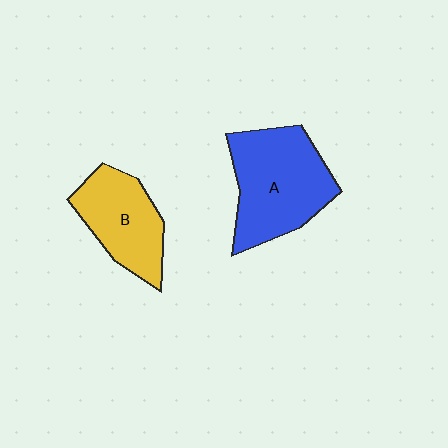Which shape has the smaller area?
Shape B (yellow).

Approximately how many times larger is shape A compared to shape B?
Approximately 1.4 times.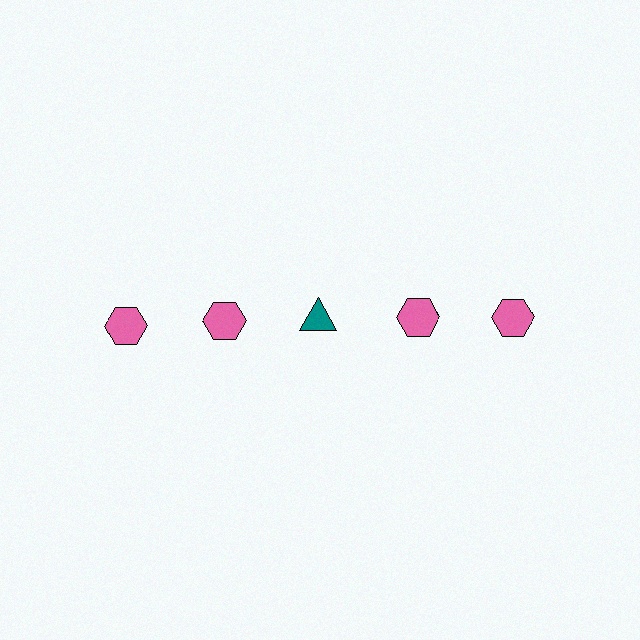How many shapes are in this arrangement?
There are 5 shapes arranged in a grid pattern.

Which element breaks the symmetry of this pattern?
The teal triangle in the top row, center column breaks the symmetry. All other shapes are pink hexagons.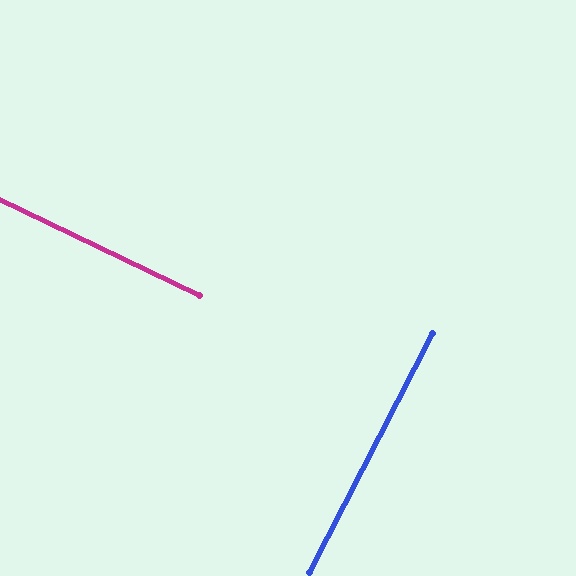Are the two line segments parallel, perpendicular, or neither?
Perpendicular — they meet at approximately 89°.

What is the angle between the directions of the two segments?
Approximately 89 degrees.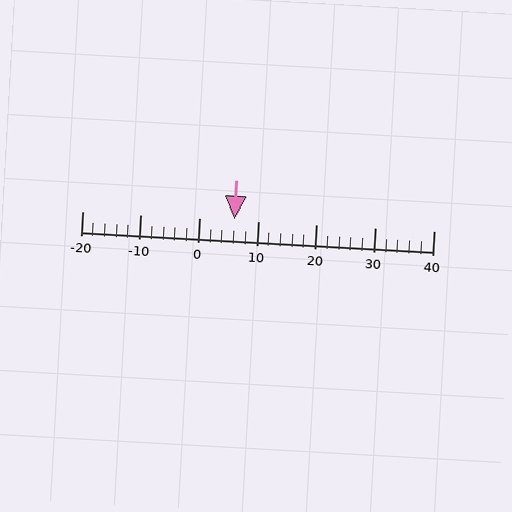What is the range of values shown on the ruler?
The ruler shows values from -20 to 40.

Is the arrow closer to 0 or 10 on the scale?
The arrow is closer to 10.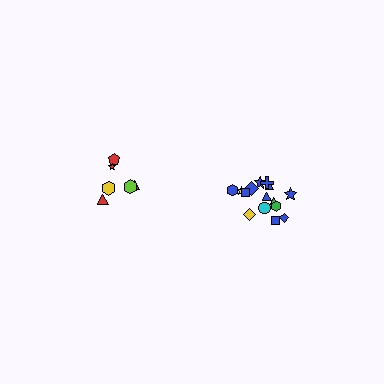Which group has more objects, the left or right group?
The right group.